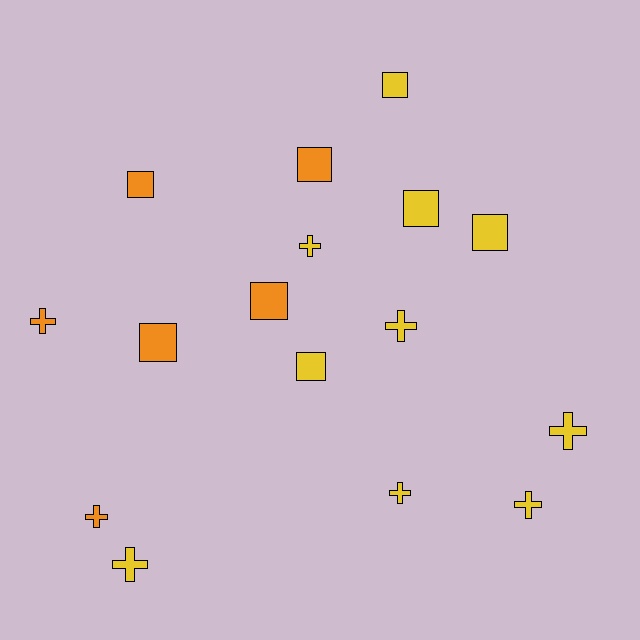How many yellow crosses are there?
There are 6 yellow crosses.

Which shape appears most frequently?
Square, with 8 objects.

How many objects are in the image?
There are 16 objects.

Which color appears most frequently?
Yellow, with 10 objects.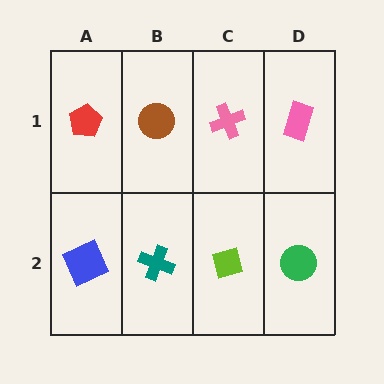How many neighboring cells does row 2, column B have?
3.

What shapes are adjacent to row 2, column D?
A pink rectangle (row 1, column D), a lime square (row 2, column C).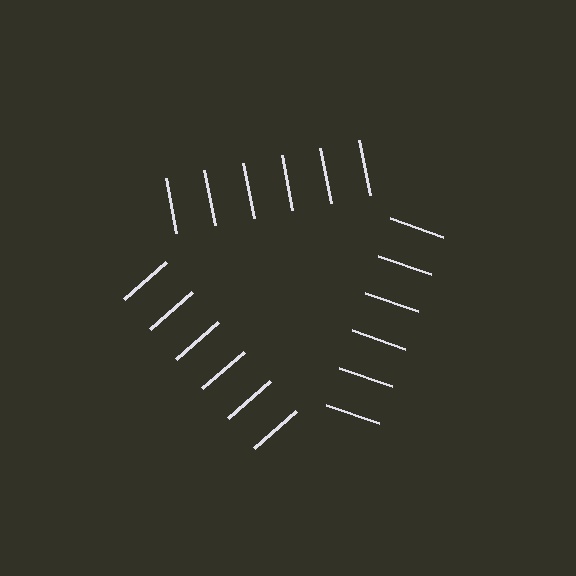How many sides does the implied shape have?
3 sides — the line-ends trace a triangle.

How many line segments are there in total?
18 — 6 along each of the 3 edges.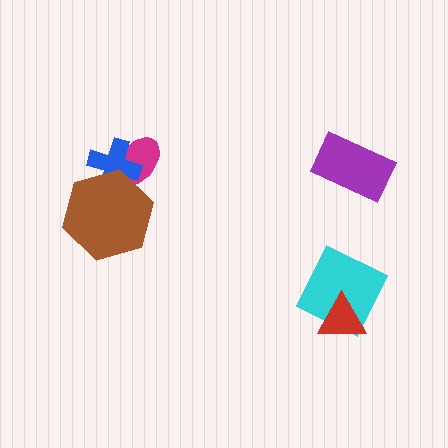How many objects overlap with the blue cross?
2 objects overlap with the blue cross.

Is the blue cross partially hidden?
Yes, it is partially covered by another shape.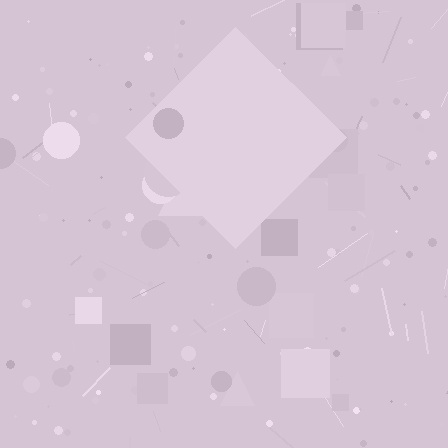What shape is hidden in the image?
A diamond is hidden in the image.